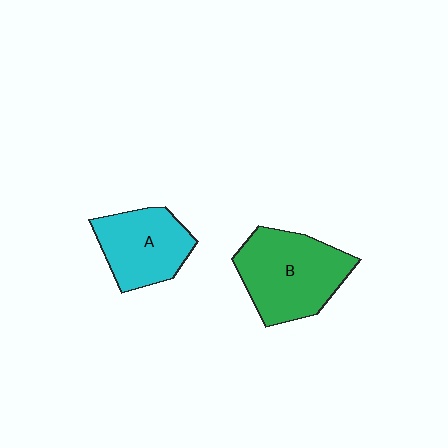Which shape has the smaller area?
Shape A (cyan).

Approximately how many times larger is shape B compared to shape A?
Approximately 1.3 times.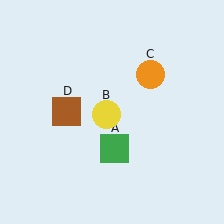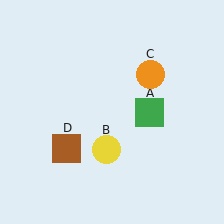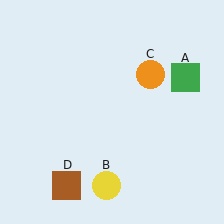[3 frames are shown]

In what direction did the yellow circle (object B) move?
The yellow circle (object B) moved down.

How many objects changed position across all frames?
3 objects changed position: green square (object A), yellow circle (object B), brown square (object D).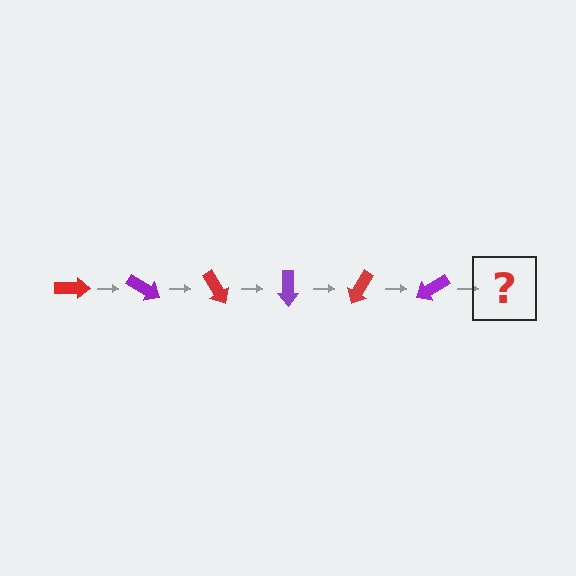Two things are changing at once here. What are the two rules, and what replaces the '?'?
The two rules are that it rotates 30 degrees each step and the color cycles through red and purple. The '?' should be a red arrow, rotated 180 degrees from the start.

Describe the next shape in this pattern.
It should be a red arrow, rotated 180 degrees from the start.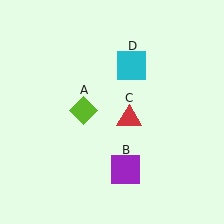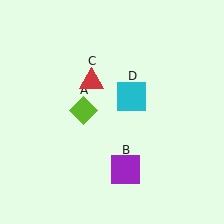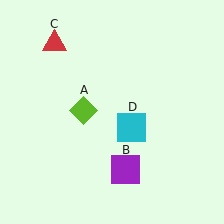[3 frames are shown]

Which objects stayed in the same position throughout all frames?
Lime diamond (object A) and purple square (object B) remained stationary.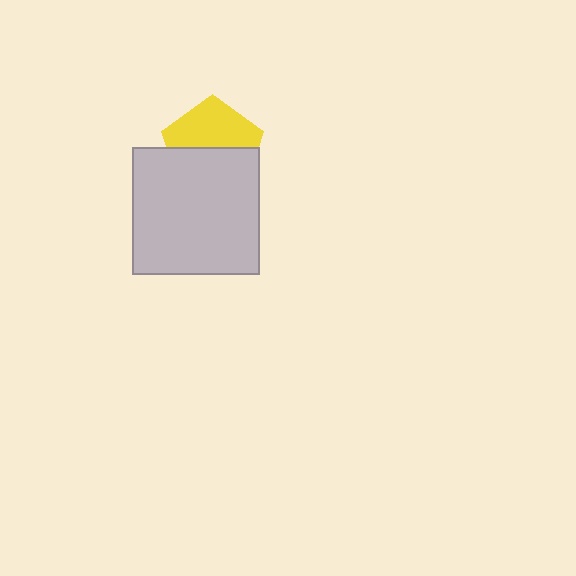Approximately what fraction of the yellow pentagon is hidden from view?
Roughly 50% of the yellow pentagon is hidden behind the light gray square.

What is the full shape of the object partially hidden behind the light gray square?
The partially hidden object is a yellow pentagon.